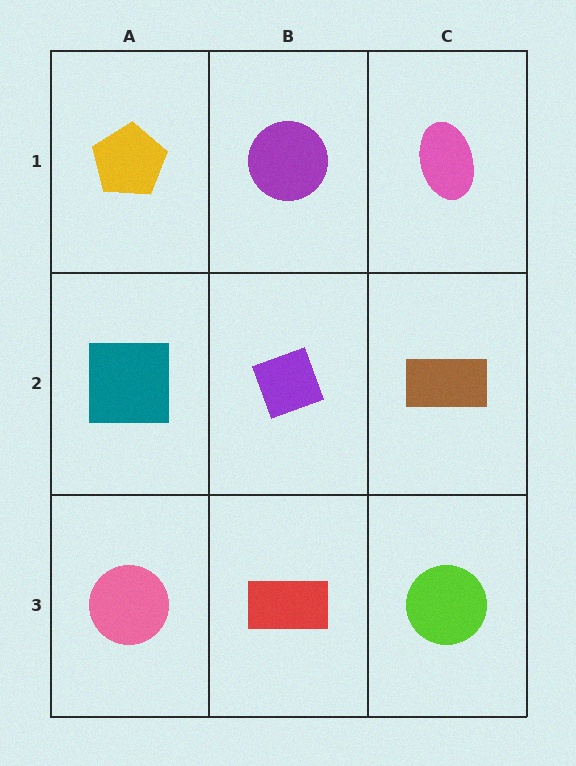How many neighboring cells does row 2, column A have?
3.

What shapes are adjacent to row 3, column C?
A brown rectangle (row 2, column C), a red rectangle (row 3, column B).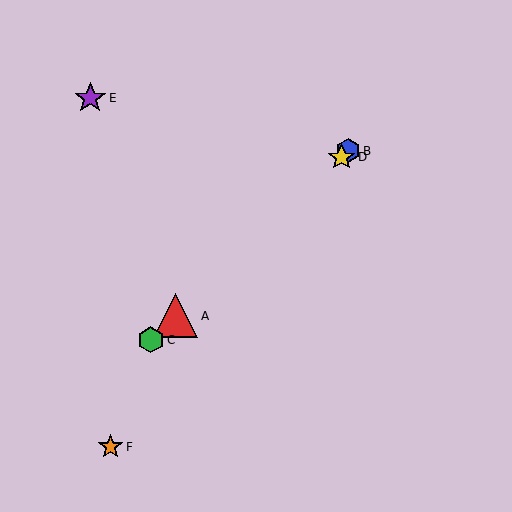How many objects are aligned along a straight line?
4 objects (A, B, C, D) are aligned along a straight line.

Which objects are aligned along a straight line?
Objects A, B, C, D are aligned along a straight line.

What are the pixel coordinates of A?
Object A is at (176, 316).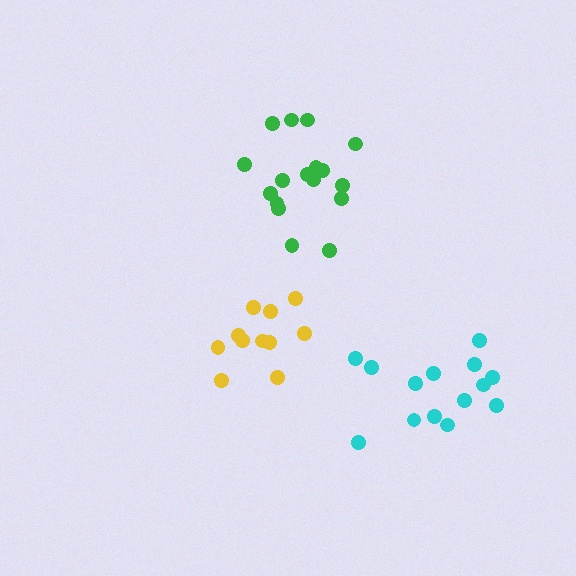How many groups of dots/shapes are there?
There are 3 groups.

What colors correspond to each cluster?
The clusters are colored: cyan, yellow, green.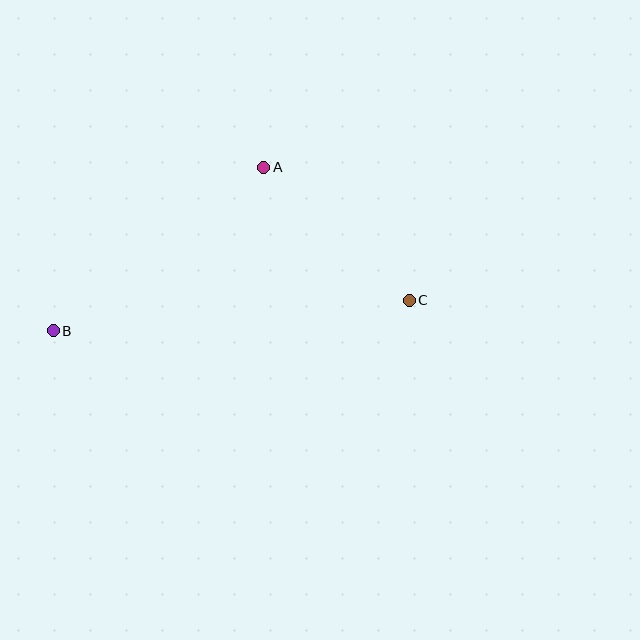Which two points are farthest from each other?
Points B and C are farthest from each other.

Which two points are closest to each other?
Points A and C are closest to each other.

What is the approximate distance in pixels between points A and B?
The distance between A and B is approximately 267 pixels.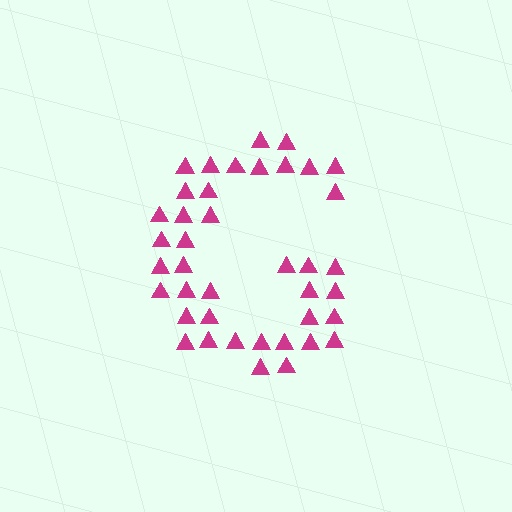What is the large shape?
The large shape is the letter G.